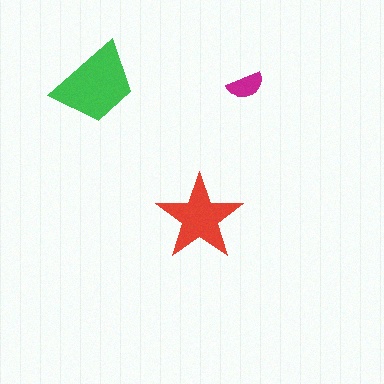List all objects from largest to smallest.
The green trapezoid, the red star, the magenta semicircle.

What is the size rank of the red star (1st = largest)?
2nd.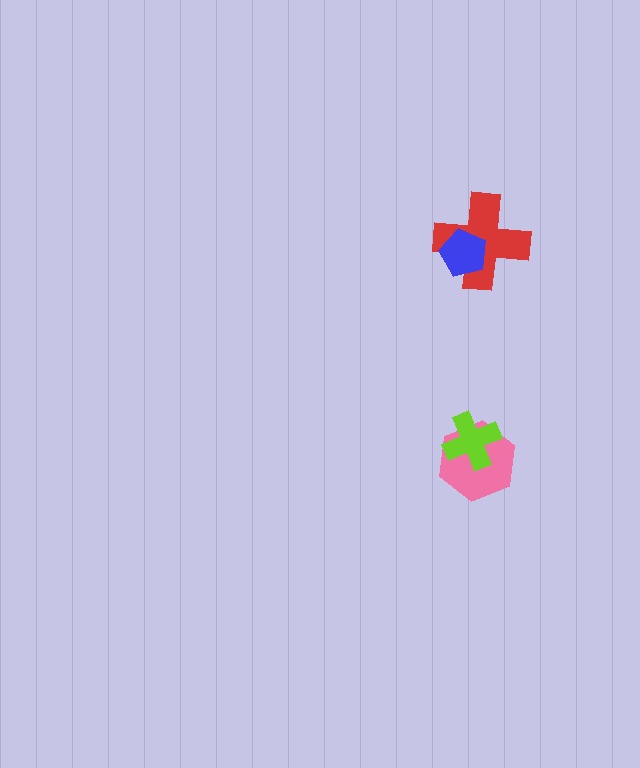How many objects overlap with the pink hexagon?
1 object overlaps with the pink hexagon.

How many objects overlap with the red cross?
1 object overlaps with the red cross.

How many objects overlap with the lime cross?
1 object overlaps with the lime cross.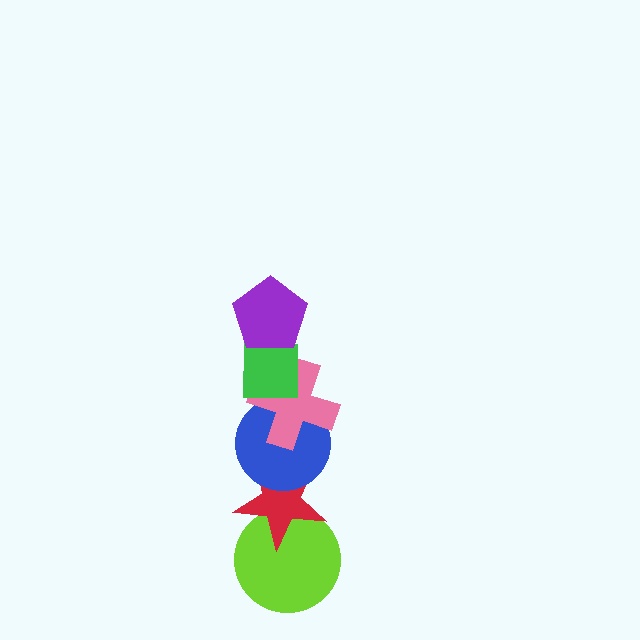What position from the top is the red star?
The red star is 5th from the top.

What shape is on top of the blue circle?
The pink cross is on top of the blue circle.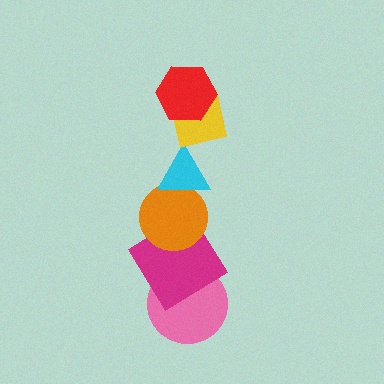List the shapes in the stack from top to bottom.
From top to bottom: the red hexagon, the yellow square, the cyan triangle, the orange circle, the magenta diamond, the pink circle.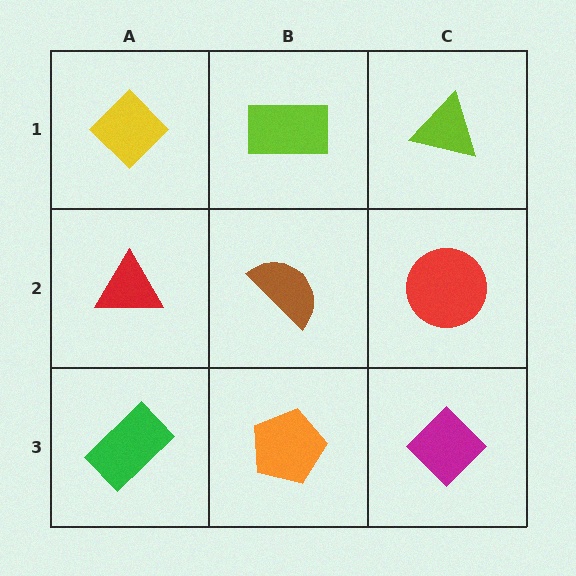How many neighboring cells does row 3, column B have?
3.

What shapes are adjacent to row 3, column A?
A red triangle (row 2, column A), an orange pentagon (row 3, column B).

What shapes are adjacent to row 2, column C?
A lime triangle (row 1, column C), a magenta diamond (row 3, column C), a brown semicircle (row 2, column B).